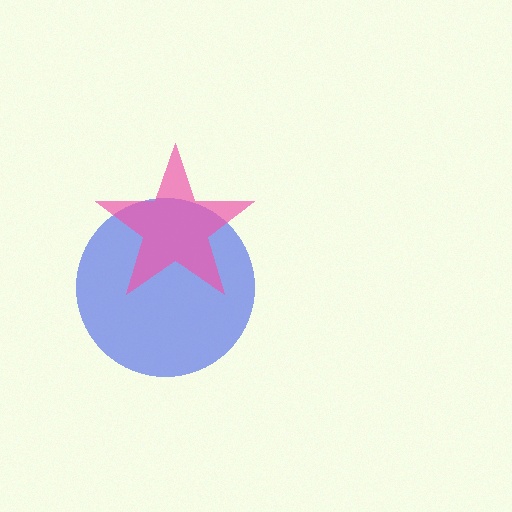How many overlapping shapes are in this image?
There are 2 overlapping shapes in the image.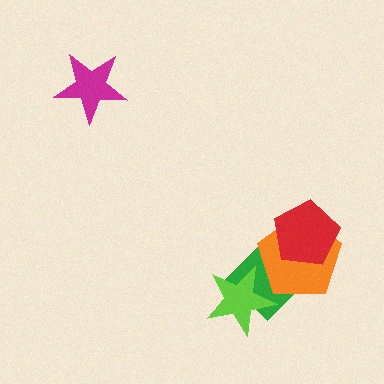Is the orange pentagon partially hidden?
Yes, it is partially covered by another shape.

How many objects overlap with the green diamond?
3 objects overlap with the green diamond.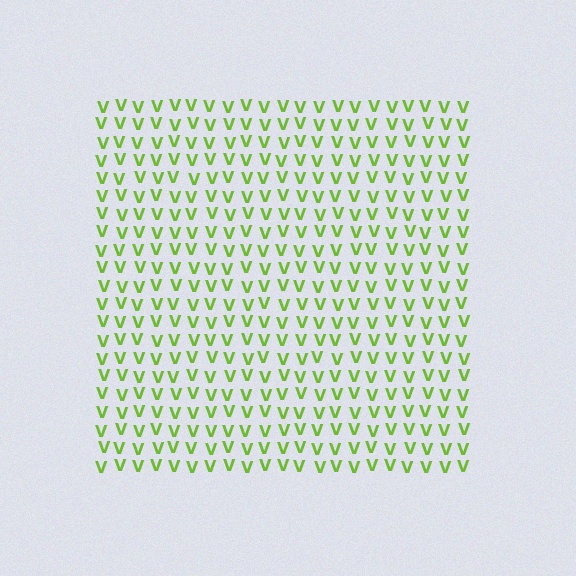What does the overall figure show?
The overall figure shows a square.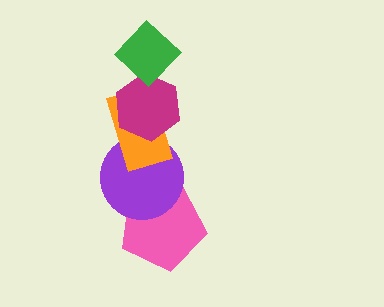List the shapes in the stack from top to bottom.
From top to bottom: the green diamond, the magenta hexagon, the orange rectangle, the purple circle, the pink pentagon.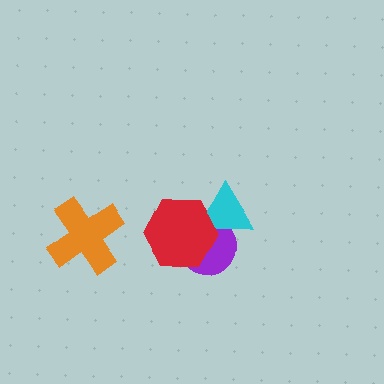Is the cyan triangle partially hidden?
Yes, it is partially covered by another shape.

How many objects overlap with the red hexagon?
2 objects overlap with the red hexagon.